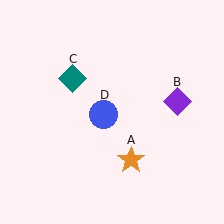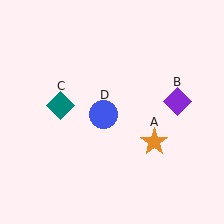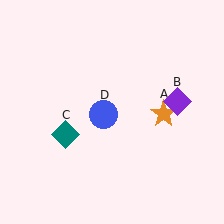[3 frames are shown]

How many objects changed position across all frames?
2 objects changed position: orange star (object A), teal diamond (object C).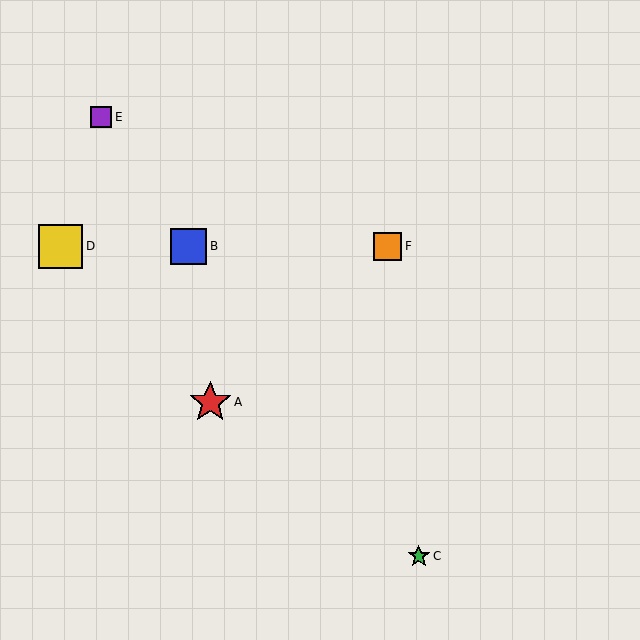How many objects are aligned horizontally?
3 objects (B, D, F) are aligned horizontally.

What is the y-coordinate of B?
Object B is at y≈246.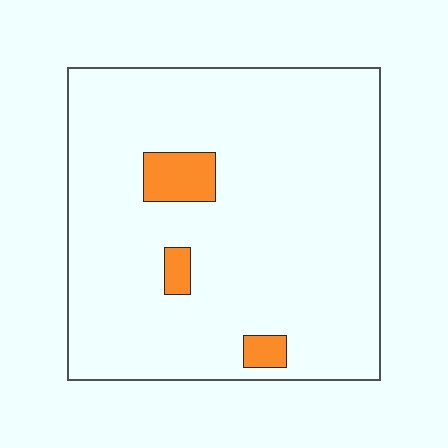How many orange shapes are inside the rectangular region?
3.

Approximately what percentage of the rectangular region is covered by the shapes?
Approximately 5%.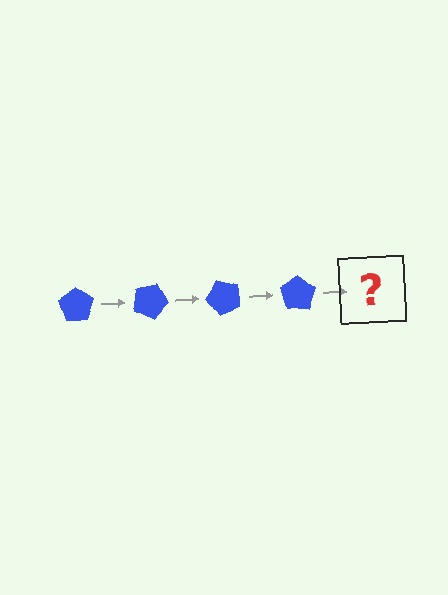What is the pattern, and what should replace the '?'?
The pattern is that the pentagon rotates 25 degrees each step. The '?' should be a blue pentagon rotated 100 degrees.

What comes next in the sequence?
The next element should be a blue pentagon rotated 100 degrees.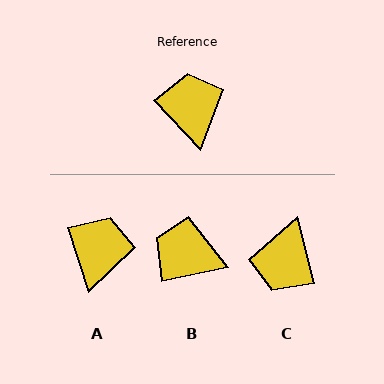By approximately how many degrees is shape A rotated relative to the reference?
Approximately 26 degrees clockwise.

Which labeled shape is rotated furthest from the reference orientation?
C, about 152 degrees away.